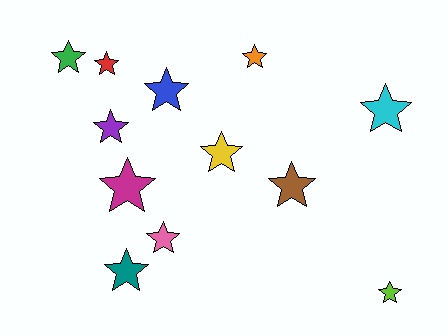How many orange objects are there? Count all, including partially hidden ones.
There is 1 orange object.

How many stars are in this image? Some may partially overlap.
There are 12 stars.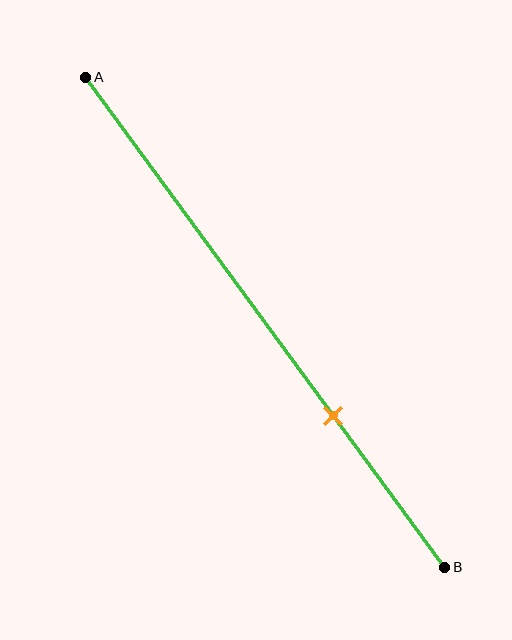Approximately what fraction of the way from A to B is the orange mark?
The orange mark is approximately 70% of the way from A to B.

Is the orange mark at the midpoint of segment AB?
No, the mark is at about 70% from A, not at the 50% midpoint.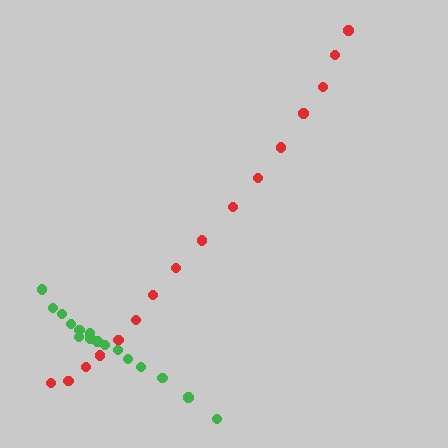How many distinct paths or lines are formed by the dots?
There are 2 distinct paths.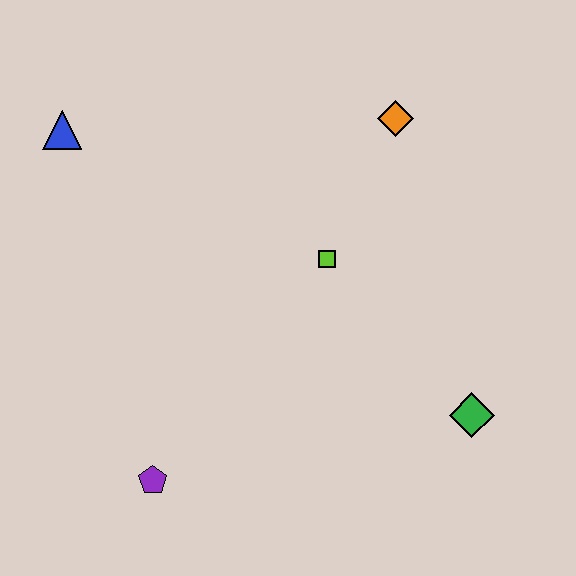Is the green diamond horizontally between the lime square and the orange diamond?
No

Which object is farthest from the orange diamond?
The purple pentagon is farthest from the orange diamond.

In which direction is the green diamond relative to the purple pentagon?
The green diamond is to the right of the purple pentagon.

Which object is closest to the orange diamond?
The lime square is closest to the orange diamond.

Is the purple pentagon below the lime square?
Yes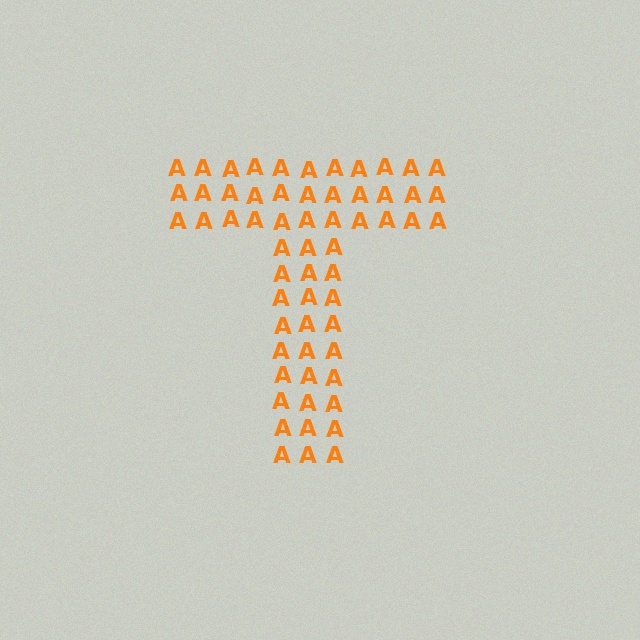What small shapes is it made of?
It is made of small letter A's.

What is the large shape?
The large shape is the letter T.